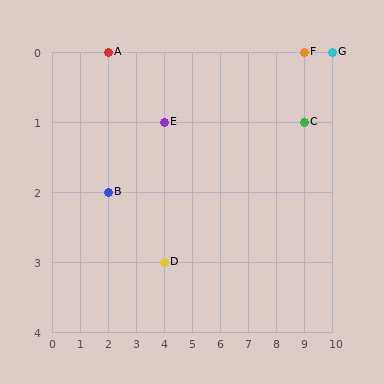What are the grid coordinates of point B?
Point B is at grid coordinates (2, 2).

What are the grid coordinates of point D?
Point D is at grid coordinates (4, 3).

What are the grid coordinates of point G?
Point G is at grid coordinates (10, 0).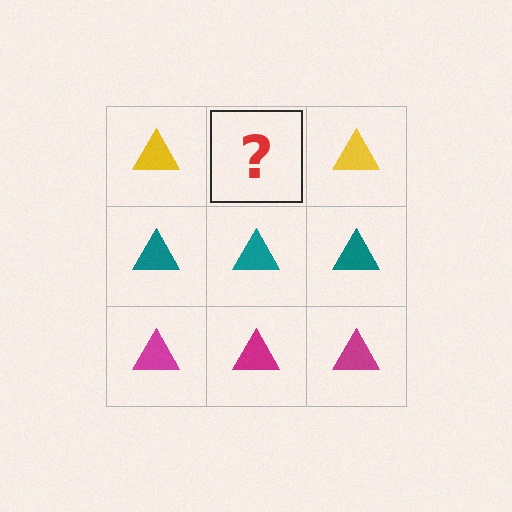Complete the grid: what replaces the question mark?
The question mark should be replaced with a yellow triangle.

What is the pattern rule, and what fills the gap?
The rule is that each row has a consistent color. The gap should be filled with a yellow triangle.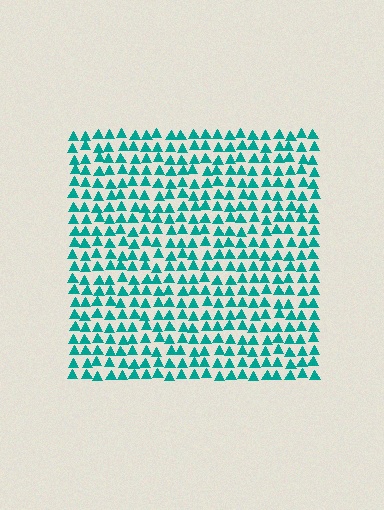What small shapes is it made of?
It is made of small triangles.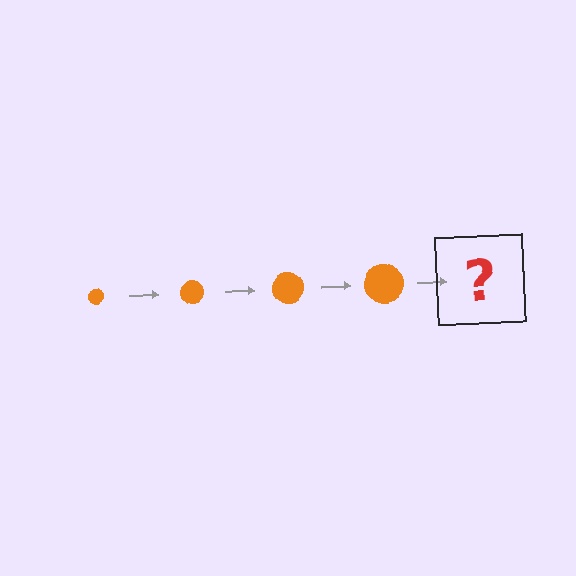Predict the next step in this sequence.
The next step is an orange circle, larger than the previous one.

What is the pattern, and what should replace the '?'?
The pattern is that the circle gets progressively larger each step. The '?' should be an orange circle, larger than the previous one.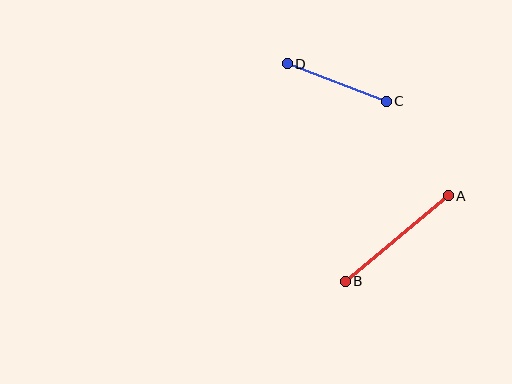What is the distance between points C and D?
The distance is approximately 106 pixels.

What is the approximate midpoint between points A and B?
The midpoint is at approximately (397, 238) pixels.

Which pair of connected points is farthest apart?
Points A and B are farthest apart.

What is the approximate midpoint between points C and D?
The midpoint is at approximately (337, 82) pixels.